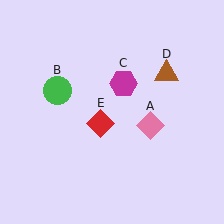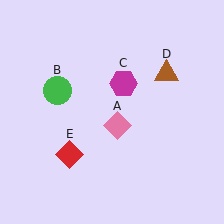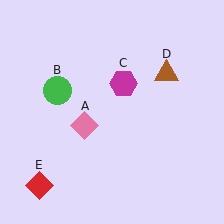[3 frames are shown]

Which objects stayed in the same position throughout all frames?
Green circle (object B) and magenta hexagon (object C) and brown triangle (object D) remained stationary.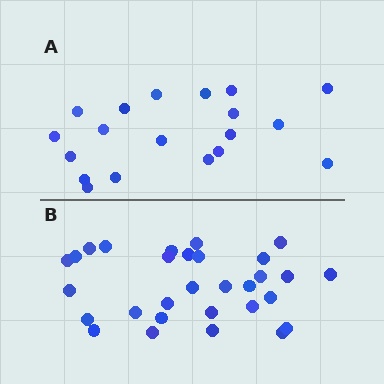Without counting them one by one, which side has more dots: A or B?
Region B (the bottom region) has more dots.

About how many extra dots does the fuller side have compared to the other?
Region B has roughly 12 or so more dots than region A.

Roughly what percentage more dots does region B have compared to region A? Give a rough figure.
About 60% more.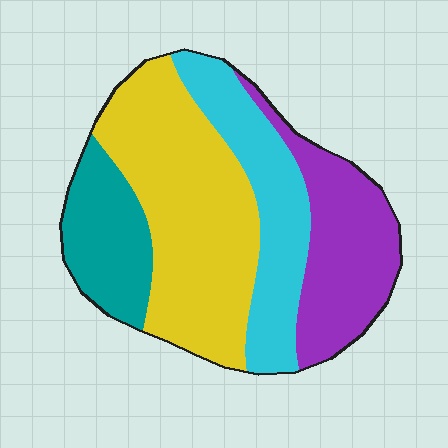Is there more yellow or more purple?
Yellow.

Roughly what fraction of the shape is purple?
Purple takes up between a sixth and a third of the shape.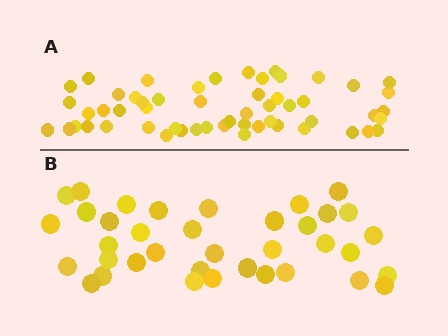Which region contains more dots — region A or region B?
Region A (the top region) has more dots.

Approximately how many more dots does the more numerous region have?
Region A has approximately 20 more dots than region B.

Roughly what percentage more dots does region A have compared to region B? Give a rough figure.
About 50% more.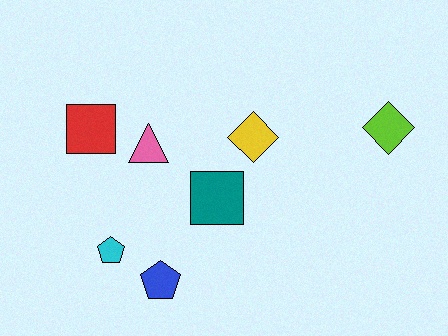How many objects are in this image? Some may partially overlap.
There are 7 objects.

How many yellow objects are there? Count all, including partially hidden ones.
There is 1 yellow object.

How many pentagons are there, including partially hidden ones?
There are 2 pentagons.